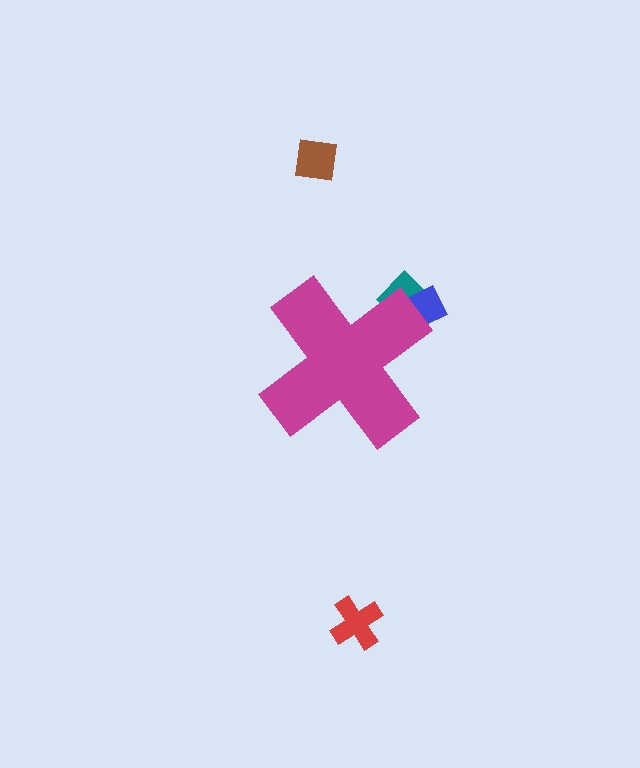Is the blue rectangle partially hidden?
Yes, the blue rectangle is partially hidden behind the magenta cross.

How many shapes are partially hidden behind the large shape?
2 shapes are partially hidden.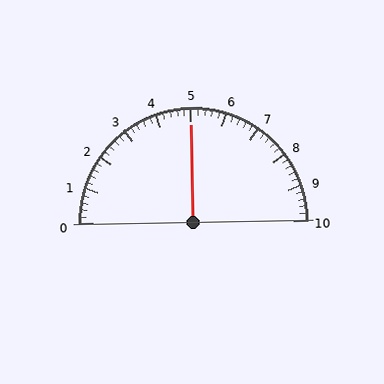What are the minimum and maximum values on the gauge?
The gauge ranges from 0 to 10.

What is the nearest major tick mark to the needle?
The nearest major tick mark is 5.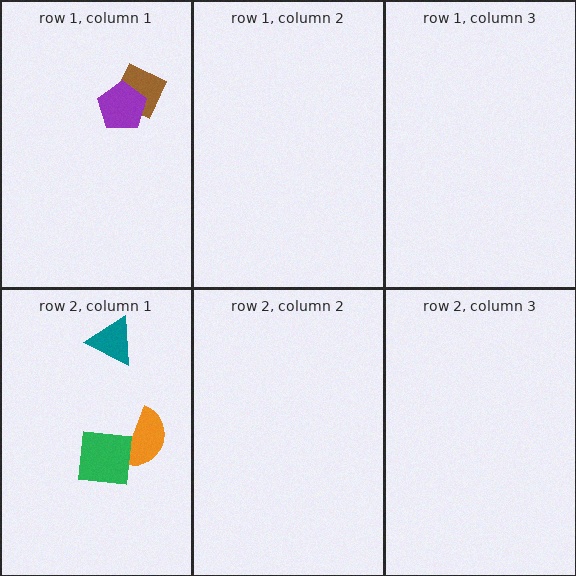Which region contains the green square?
The row 2, column 1 region.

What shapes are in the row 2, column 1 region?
The orange semicircle, the teal triangle, the green square.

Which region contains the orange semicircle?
The row 2, column 1 region.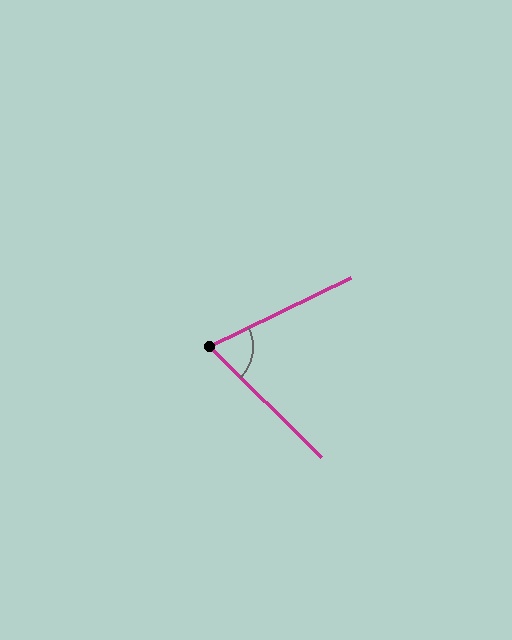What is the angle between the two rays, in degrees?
Approximately 70 degrees.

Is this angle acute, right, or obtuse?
It is acute.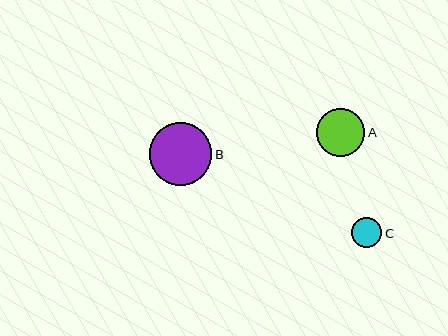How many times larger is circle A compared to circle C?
Circle A is approximately 1.6 times the size of circle C.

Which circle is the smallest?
Circle C is the smallest with a size of approximately 30 pixels.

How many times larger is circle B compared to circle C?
Circle B is approximately 2.0 times the size of circle C.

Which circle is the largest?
Circle B is the largest with a size of approximately 62 pixels.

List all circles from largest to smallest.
From largest to smallest: B, A, C.